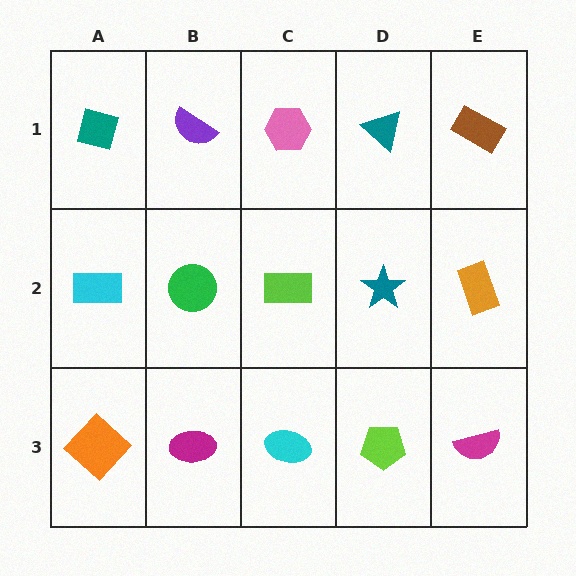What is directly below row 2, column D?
A lime pentagon.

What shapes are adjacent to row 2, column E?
A brown rectangle (row 1, column E), a magenta semicircle (row 3, column E), a teal star (row 2, column D).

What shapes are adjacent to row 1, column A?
A cyan rectangle (row 2, column A), a purple semicircle (row 1, column B).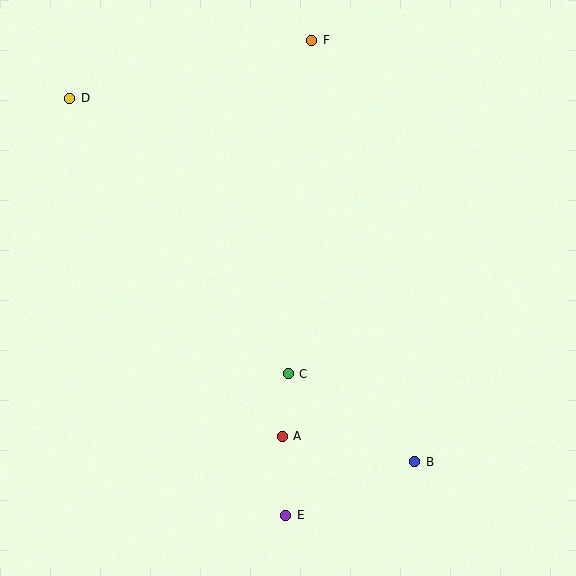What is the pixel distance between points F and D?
The distance between F and D is 249 pixels.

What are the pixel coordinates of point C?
Point C is at (288, 374).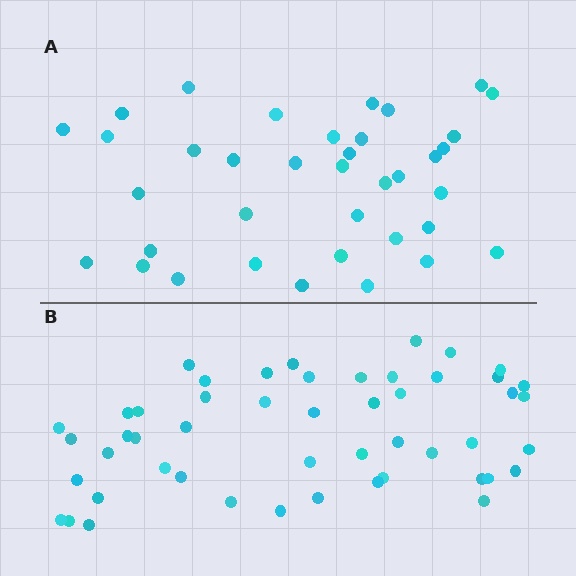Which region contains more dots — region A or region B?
Region B (the bottom region) has more dots.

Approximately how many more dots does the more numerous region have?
Region B has approximately 15 more dots than region A.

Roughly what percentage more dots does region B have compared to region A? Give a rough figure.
About 35% more.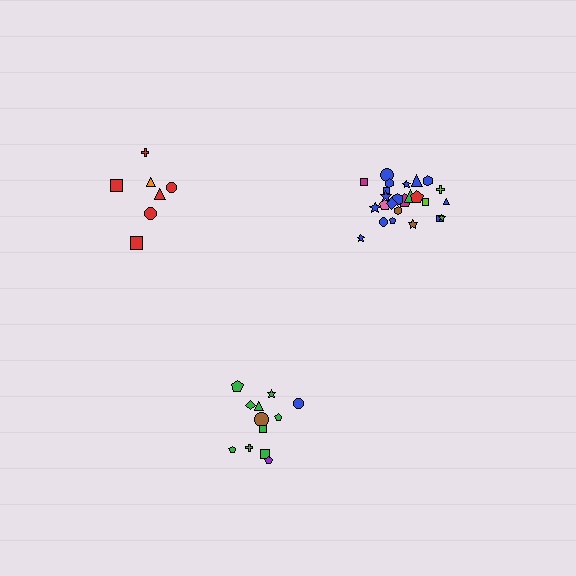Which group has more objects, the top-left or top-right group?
The top-right group.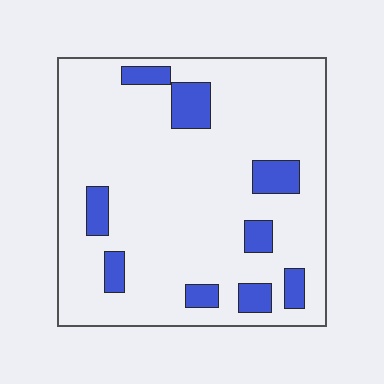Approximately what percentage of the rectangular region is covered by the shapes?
Approximately 15%.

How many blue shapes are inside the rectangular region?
9.